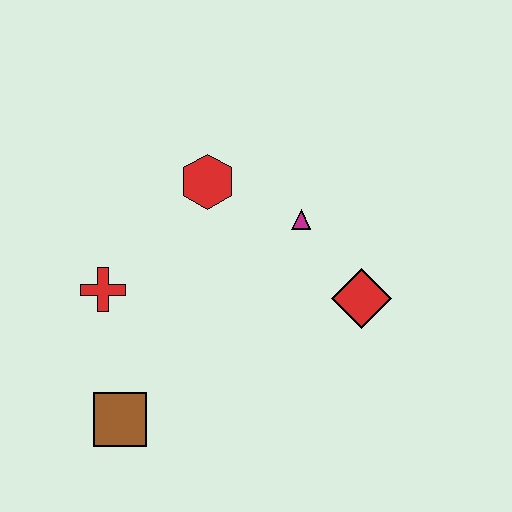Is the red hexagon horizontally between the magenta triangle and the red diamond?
No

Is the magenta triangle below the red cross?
No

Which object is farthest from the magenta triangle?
The brown square is farthest from the magenta triangle.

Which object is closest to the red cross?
The brown square is closest to the red cross.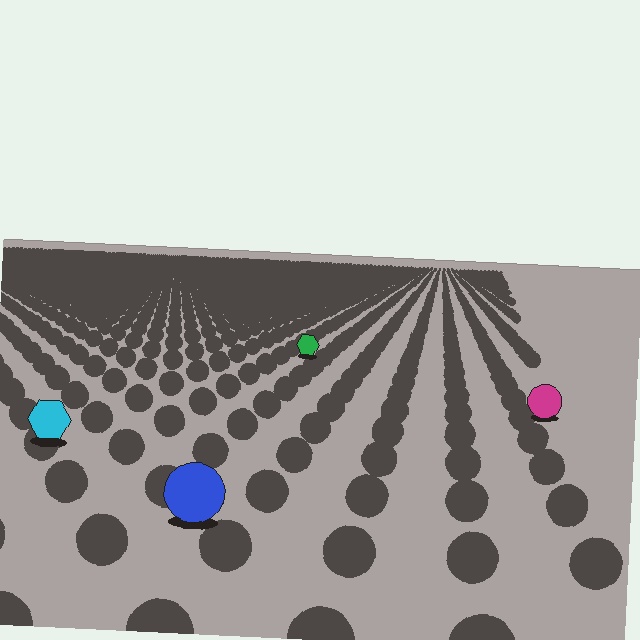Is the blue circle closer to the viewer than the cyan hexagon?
Yes. The blue circle is closer — you can tell from the texture gradient: the ground texture is coarser near it.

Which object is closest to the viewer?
The blue circle is closest. The texture marks near it are larger and more spread out.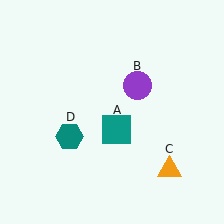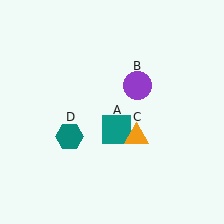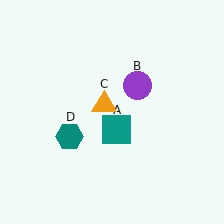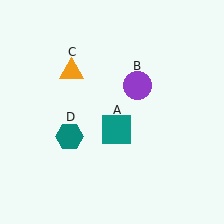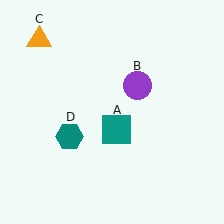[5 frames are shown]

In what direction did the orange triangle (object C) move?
The orange triangle (object C) moved up and to the left.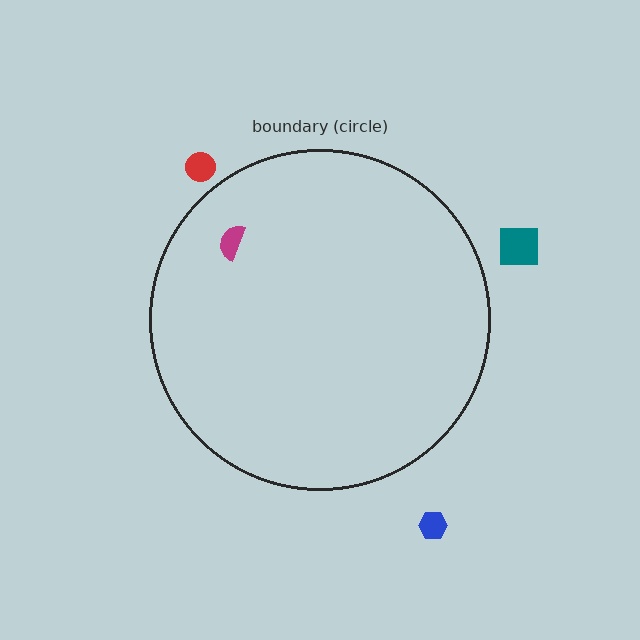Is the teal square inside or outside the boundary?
Outside.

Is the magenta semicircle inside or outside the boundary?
Inside.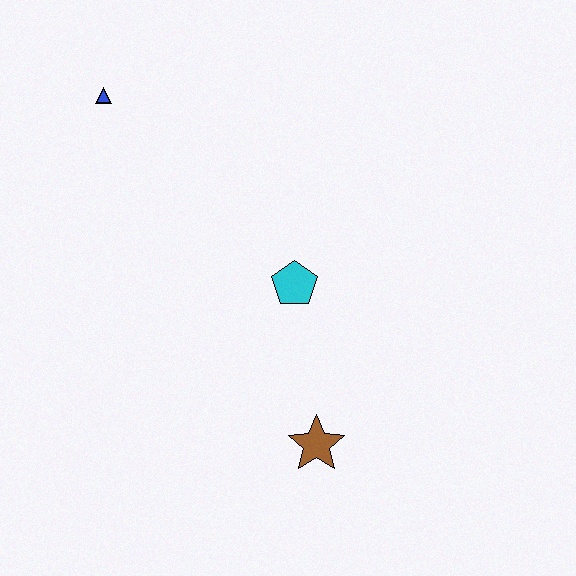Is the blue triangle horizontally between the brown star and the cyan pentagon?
No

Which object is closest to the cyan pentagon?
The brown star is closest to the cyan pentagon.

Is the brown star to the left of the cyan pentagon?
No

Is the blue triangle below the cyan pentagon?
No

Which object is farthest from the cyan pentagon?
The blue triangle is farthest from the cyan pentagon.